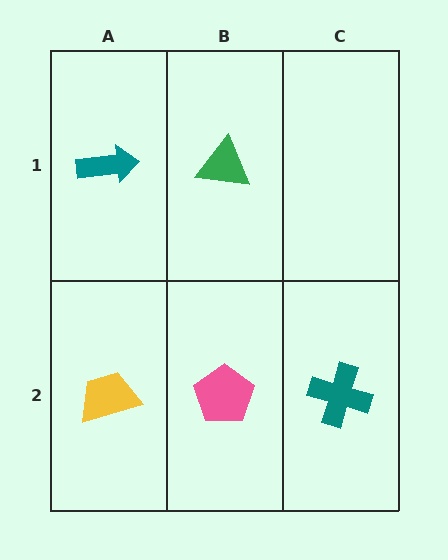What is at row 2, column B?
A pink pentagon.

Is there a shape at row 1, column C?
No, that cell is empty.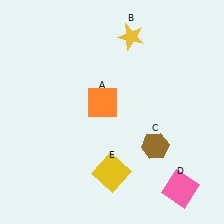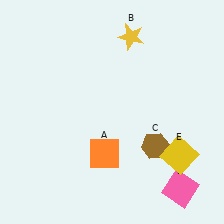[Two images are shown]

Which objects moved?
The objects that moved are: the orange square (A), the yellow square (E).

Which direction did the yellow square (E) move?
The yellow square (E) moved right.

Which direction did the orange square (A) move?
The orange square (A) moved down.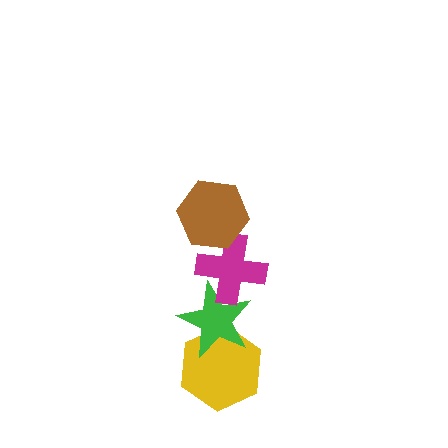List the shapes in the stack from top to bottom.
From top to bottom: the brown hexagon, the magenta cross, the green star, the yellow hexagon.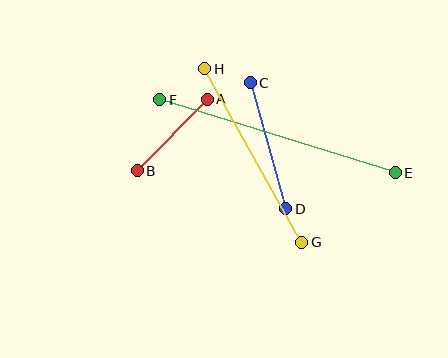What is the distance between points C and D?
The distance is approximately 131 pixels.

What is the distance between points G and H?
The distance is approximately 199 pixels.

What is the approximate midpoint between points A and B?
The midpoint is at approximately (172, 135) pixels.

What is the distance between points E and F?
The distance is approximately 247 pixels.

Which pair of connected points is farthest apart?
Points E and F are farthest apart.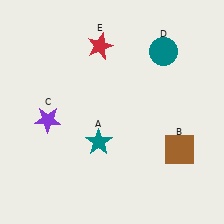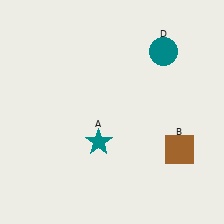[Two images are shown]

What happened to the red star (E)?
The red star (E) was removed in Image 2. It was in the top-left area of Image 1.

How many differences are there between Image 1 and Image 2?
There are 2 differences between the two images.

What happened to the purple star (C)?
The purple star (C) was removed in Image 2. It was in the bottom-left area of Image 1.